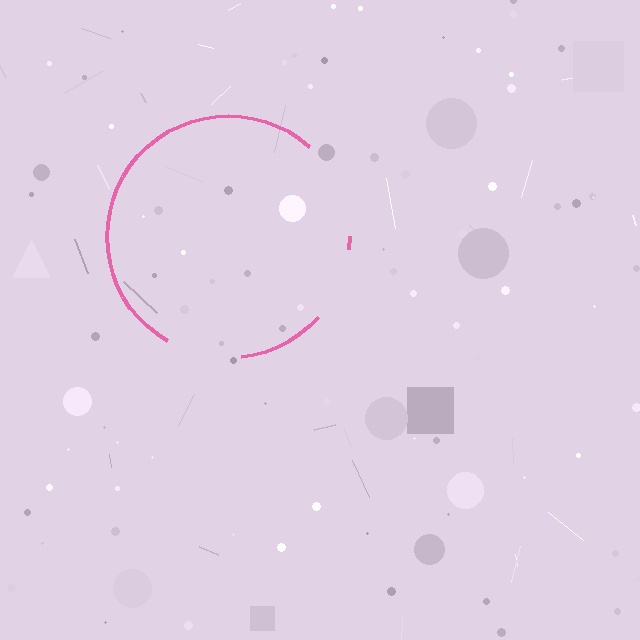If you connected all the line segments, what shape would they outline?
They would outline a circle.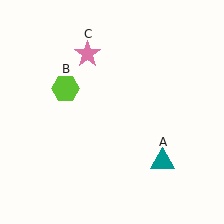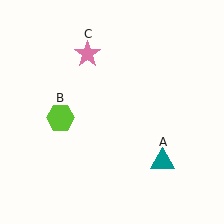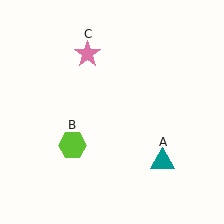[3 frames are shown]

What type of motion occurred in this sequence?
The lime hexagon (object B) rotated counterclockwise around the center of the scene.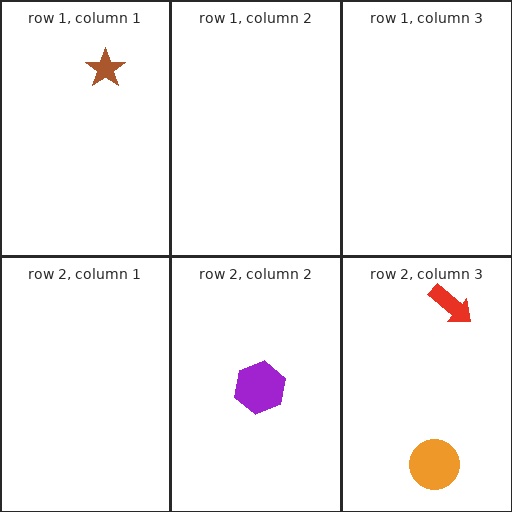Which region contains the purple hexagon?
The row 2, column 2 region.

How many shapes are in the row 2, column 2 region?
1.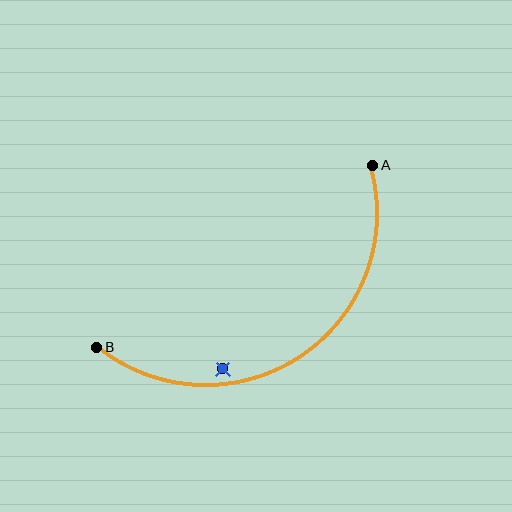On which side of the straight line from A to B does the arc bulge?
The arc bulges below the straight line connecting A and B.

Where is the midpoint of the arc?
The arc midpoint is the point on the curve farthest from the straight line joining A and B. It sits below that line.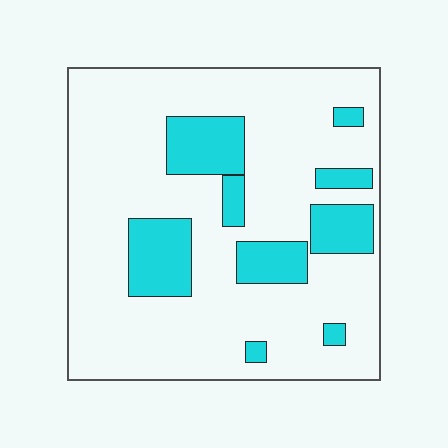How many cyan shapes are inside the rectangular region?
9.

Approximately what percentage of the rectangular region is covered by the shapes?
Approximately 20%.